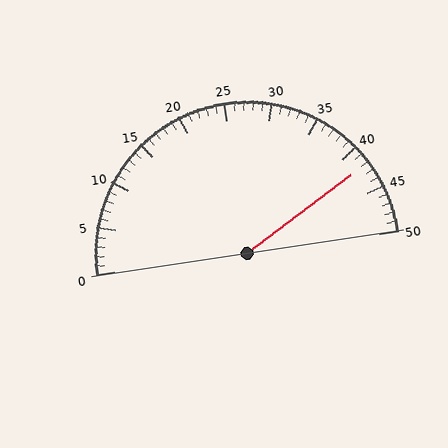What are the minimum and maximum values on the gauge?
The gauge ranges from 0 to 50.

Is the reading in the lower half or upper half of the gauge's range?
The reading is in the upper half of the range (0 to 50).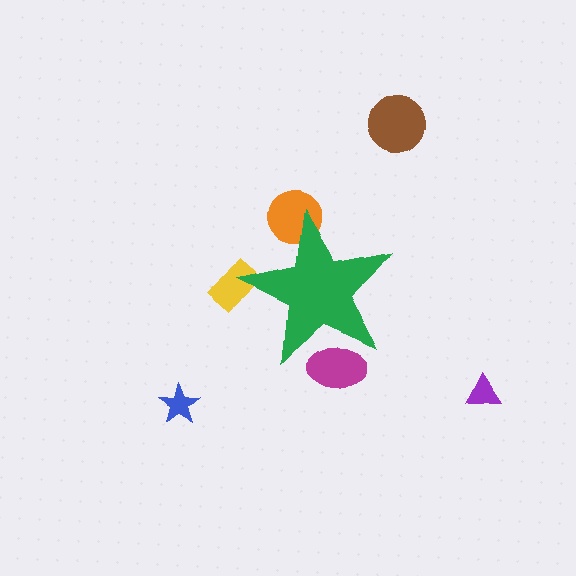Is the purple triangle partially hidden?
No, the purple triangle is fully visible.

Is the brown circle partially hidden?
No, the brown circle is fully visible.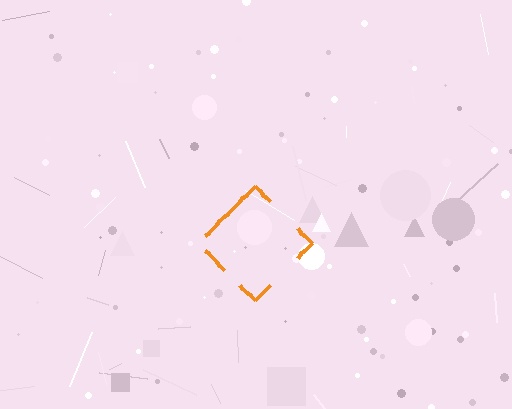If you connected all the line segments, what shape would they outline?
They would outline a diamond.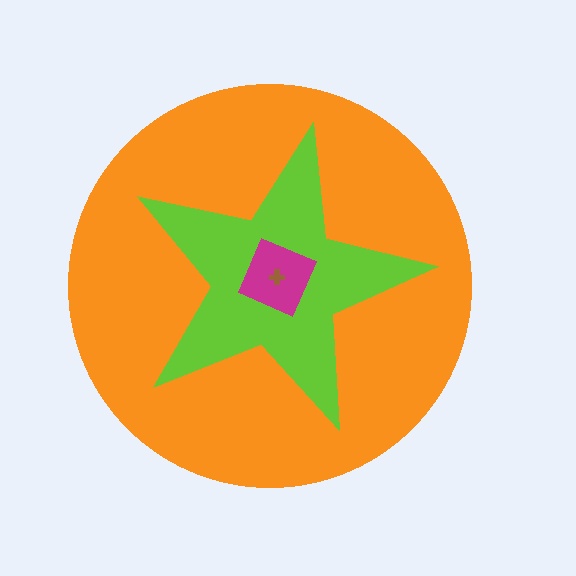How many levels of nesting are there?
4.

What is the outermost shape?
The orange circle.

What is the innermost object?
The brown cross.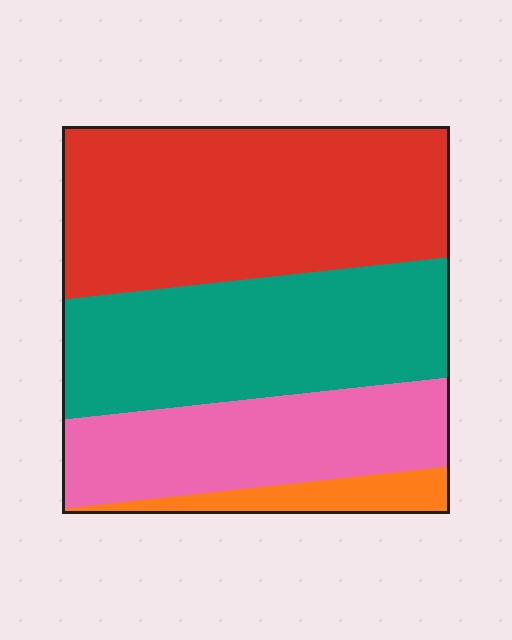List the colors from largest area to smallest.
From largest to smallest: red, teal, pink, orange.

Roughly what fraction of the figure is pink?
Pink covers about 25% of the figure.